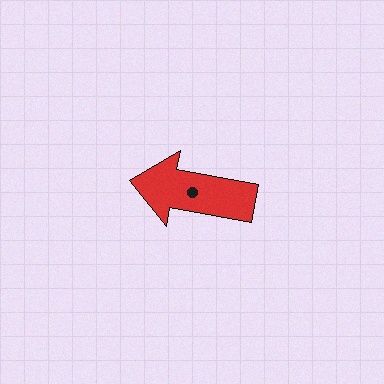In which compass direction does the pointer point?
West.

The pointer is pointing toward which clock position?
Roughly 9 o'clock.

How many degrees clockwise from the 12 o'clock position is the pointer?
Approximately 281 degrees.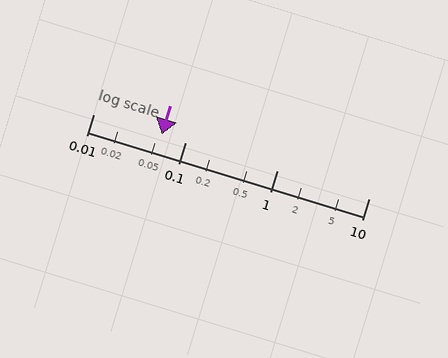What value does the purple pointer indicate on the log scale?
The pointer indicates approximately 0.055.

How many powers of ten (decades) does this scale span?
The scale spans 3 decades, from 0.01 to 10.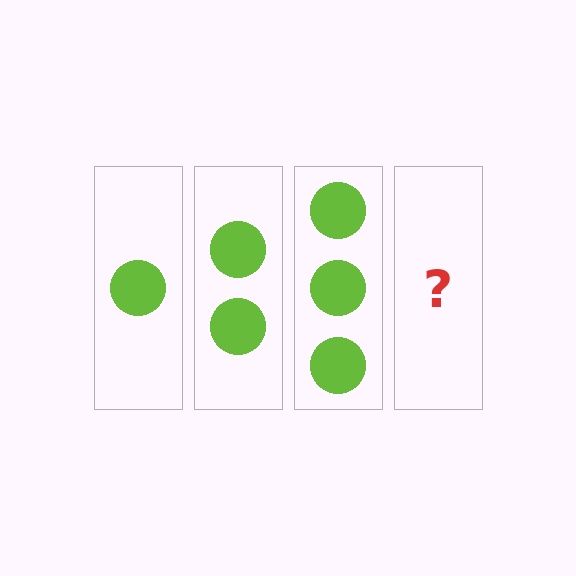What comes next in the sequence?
The next element should be 4 circles.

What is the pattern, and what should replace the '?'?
The pattern is that each step adds one more circle. The '?' should be 4 circles.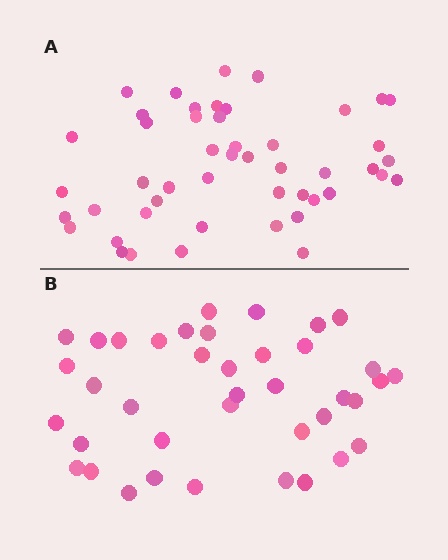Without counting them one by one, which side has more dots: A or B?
Region A (the top region) has more dots.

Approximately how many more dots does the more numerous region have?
Region A has roughly 8 or so more dots than region B.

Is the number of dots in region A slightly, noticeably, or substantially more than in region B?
Region A has only slightly more — the two regions are fairly close. The ratio is roughly 1.2 to 1.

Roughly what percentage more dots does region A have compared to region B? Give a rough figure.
About 25% more.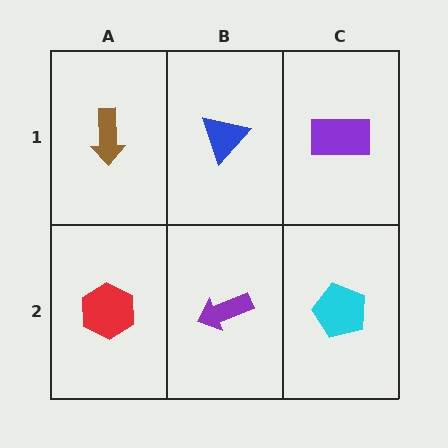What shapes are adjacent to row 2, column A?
A brown arrow (row 1, column A), a purple arrow (row 2, column B).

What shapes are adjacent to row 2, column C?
A purple rectangle (row 1, column C), a purple arrow (row 2, column B).